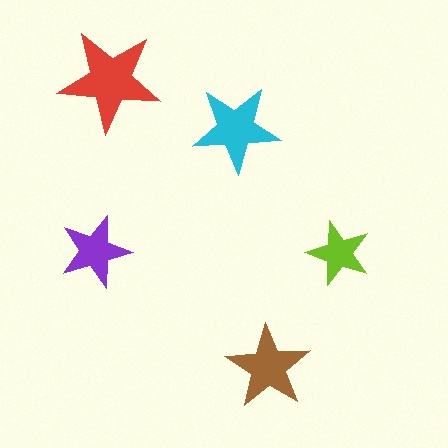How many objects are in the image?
There are 5 objects in the image.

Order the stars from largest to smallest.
the red one, the cyan one, the brown one, the purple one, the lime one.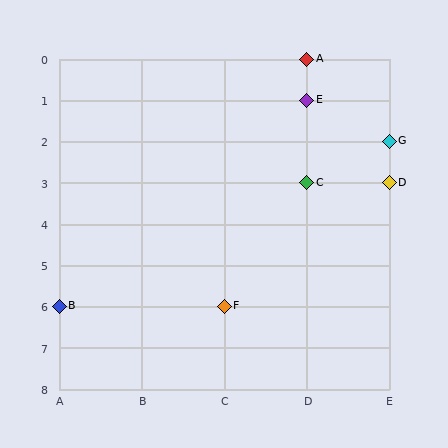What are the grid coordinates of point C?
Point C is at grid coordinates (D, 3).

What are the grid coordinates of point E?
Point E is at grid coordinates (D, 1).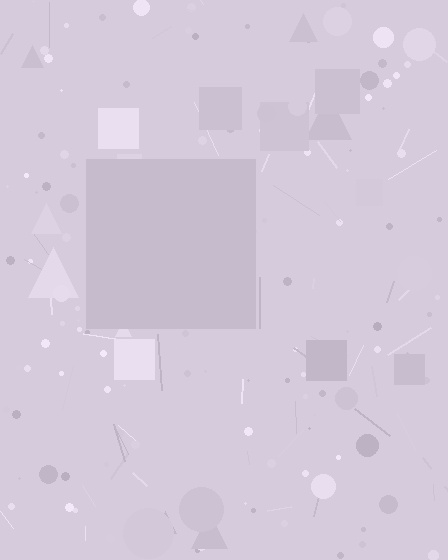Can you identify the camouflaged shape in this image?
The camouflaged shape is a square.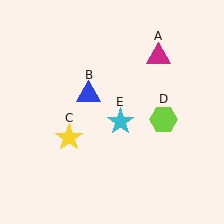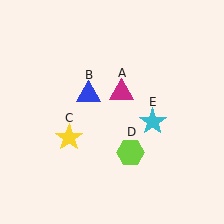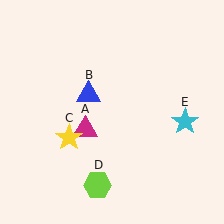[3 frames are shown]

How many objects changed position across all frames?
3 objects changed position: magenta triangle (object A), lime hexagon (object D), cyan star (object E).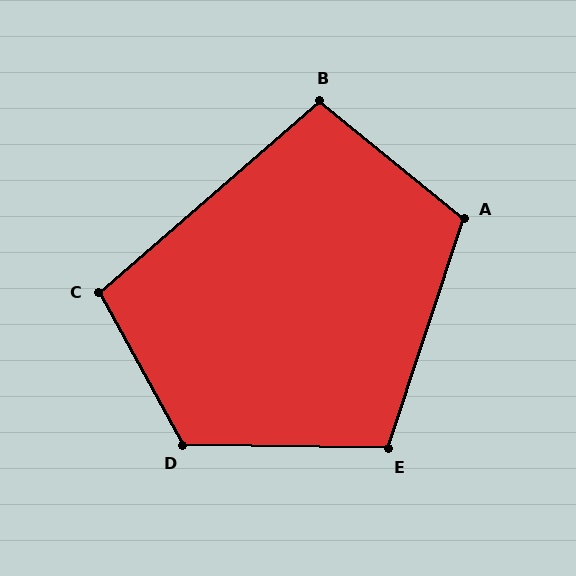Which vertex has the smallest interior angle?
B, at approximately 100 degrees.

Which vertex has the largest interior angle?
D, at approximately 120 degrees.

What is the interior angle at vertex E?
Approximately 107 degrees (obtuse).